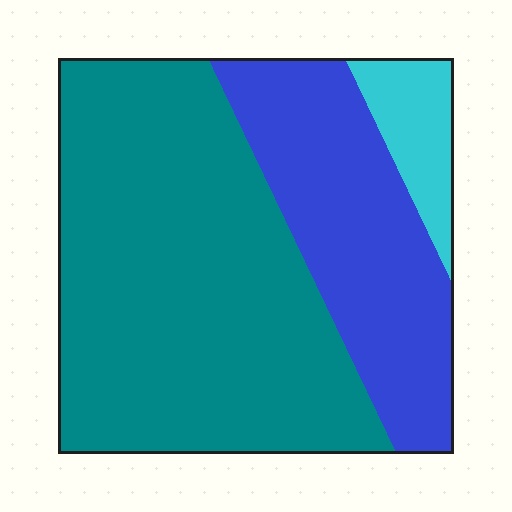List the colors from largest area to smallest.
From largest to smallest: teal, blue, cyan.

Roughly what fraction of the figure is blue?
Blue takes up about one third (1/3) of the figure.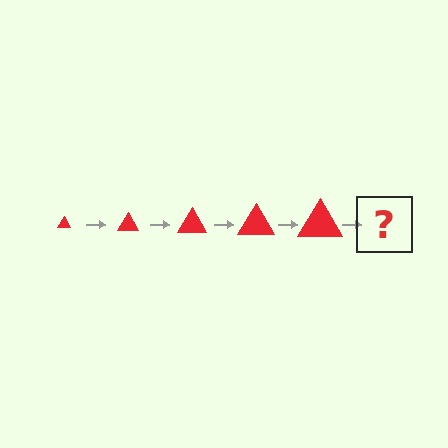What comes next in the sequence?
The next element should be a red triangle, larger than the previous one.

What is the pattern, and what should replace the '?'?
The pattern is that the triangle gets progressively larger each step. The '?' should be a red triangle, larger than the previous one.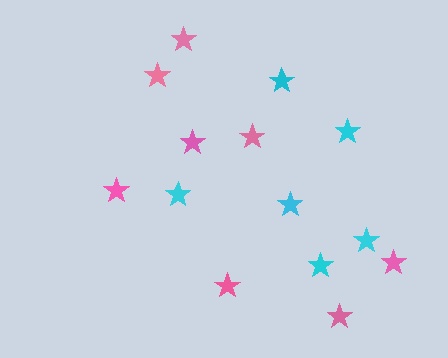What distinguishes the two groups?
There are 2 groups: one group of pink stars (8) and one group of cyan stars (6).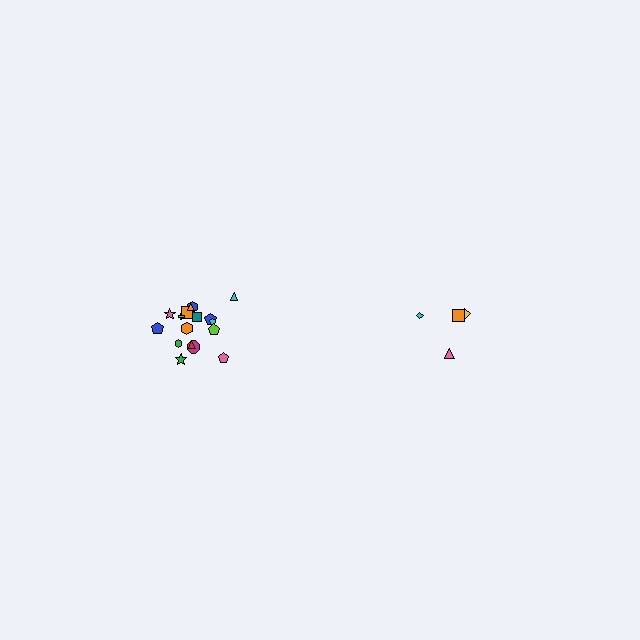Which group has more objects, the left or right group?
The left group.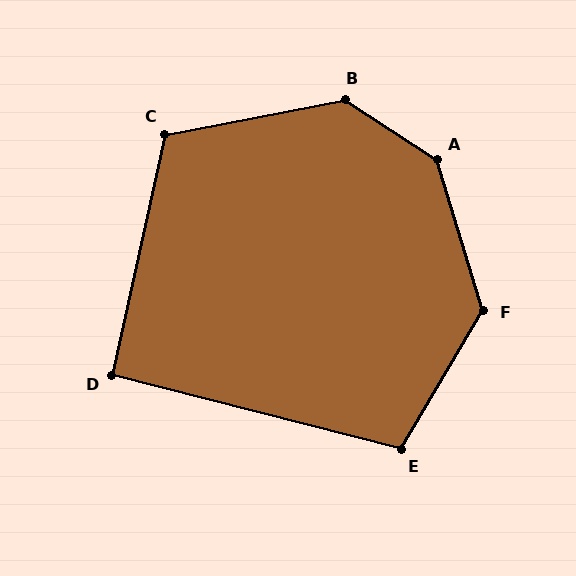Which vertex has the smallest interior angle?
D, at approximately 92 degrees.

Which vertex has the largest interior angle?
A, at approximately 140 degrees.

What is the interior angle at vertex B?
Approximately 136 degrees (obtuse).